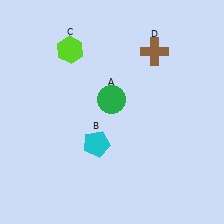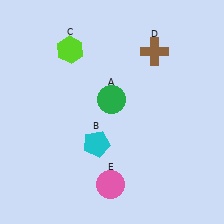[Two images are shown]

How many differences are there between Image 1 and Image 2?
There is 1 difference between the two images.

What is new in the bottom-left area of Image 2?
A pink circle (E) was added in the bottom-left area of Image 2.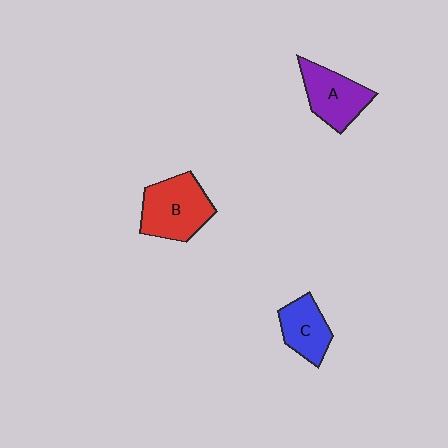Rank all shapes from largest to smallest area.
From largest to smallest: B (red), A (purple), C (blue).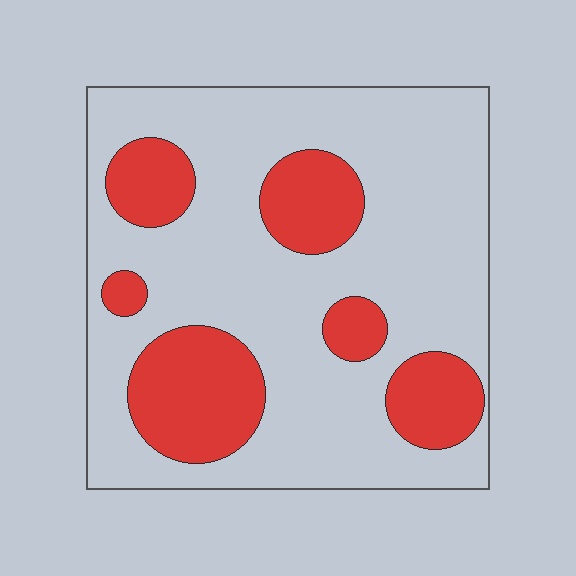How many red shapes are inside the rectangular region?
6.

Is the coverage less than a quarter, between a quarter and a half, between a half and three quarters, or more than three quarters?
Between a quarter and a half.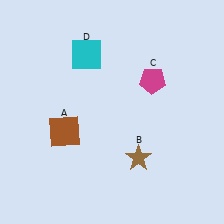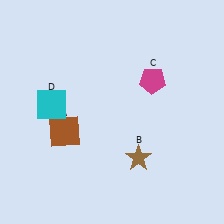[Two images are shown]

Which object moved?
The cyan square (D) moved down.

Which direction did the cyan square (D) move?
The cyan square (D) moved down.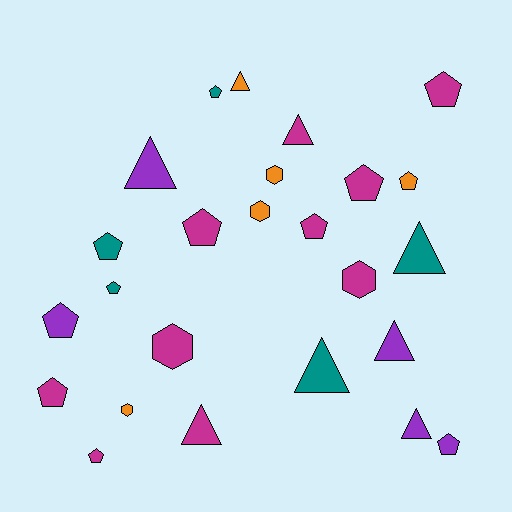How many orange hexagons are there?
There are 3 orange hexagons.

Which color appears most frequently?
Magenta, with 10 objects.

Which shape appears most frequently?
Pentagon, with 12 objects.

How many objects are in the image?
There are 25 objects.